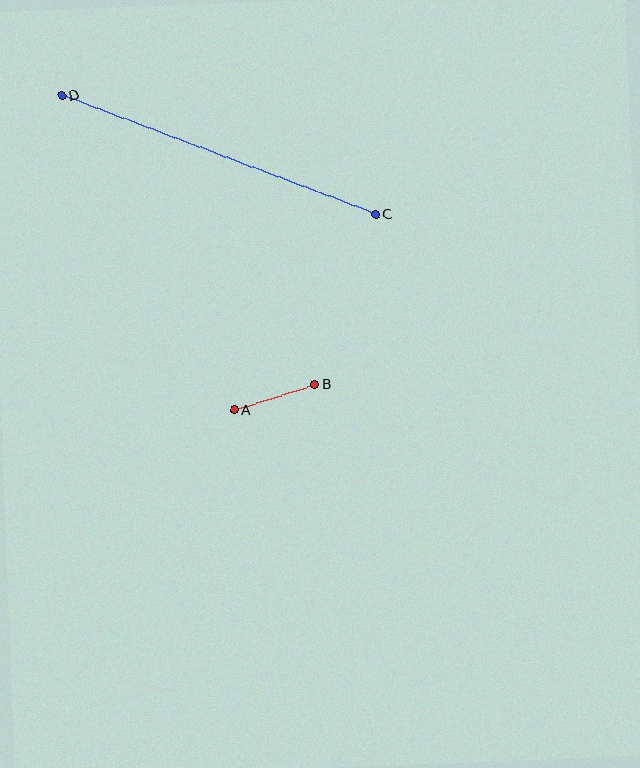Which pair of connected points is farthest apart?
Points C and D are farthest apart.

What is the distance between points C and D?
The distance is approximately 335 pixels.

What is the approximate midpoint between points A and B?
The midpoint is at approximately (274, 397) pixels.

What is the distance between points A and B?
The distance is approximately 84 pixels.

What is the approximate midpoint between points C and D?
The midpoint is at approximately (219, 155) pixels.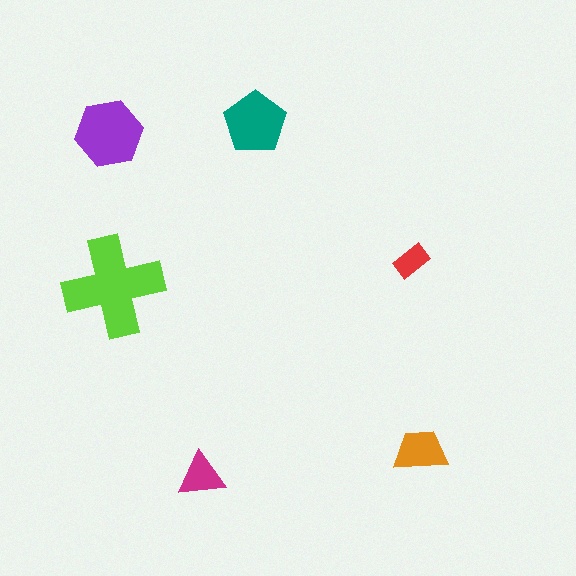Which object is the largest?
The lime cross.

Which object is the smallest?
The red rectangle.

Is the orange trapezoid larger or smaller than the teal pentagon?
Smaller.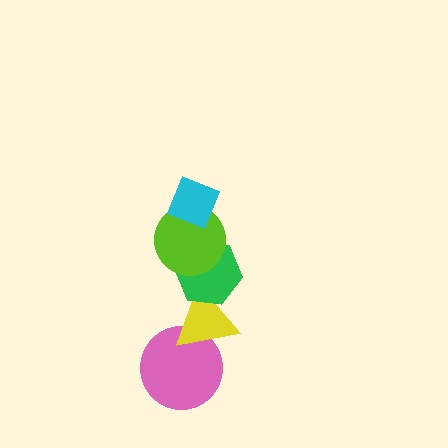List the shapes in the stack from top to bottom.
From top to bottom: the cyan diamond, the lime circle, the green hexagon, the yellow triangle, the pink circle.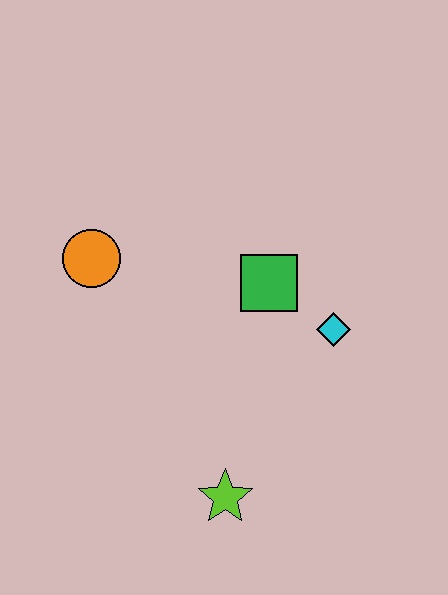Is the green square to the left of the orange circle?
No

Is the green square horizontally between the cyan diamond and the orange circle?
Yes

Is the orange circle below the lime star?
No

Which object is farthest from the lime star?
The orange circle is farthest from the lime star.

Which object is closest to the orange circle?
The green square is closest to the orange circle.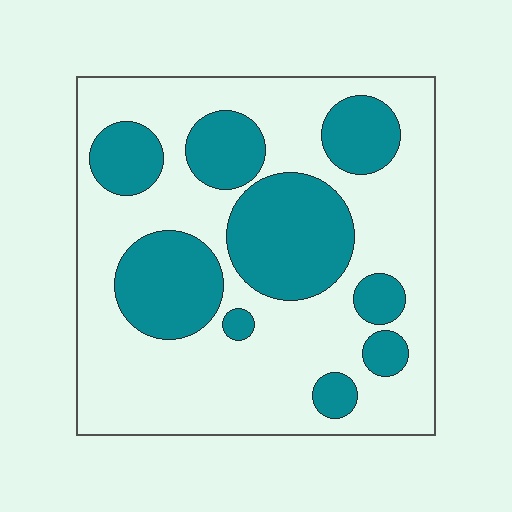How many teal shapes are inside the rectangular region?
9.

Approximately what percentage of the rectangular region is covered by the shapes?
Approximately 35%.